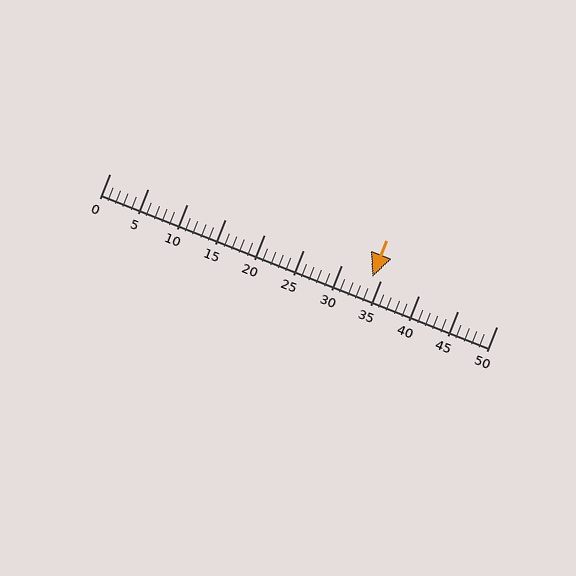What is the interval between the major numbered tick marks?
The major tick marks are spaced 5 units apart.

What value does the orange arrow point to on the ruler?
The orange arrow points to approximately 34.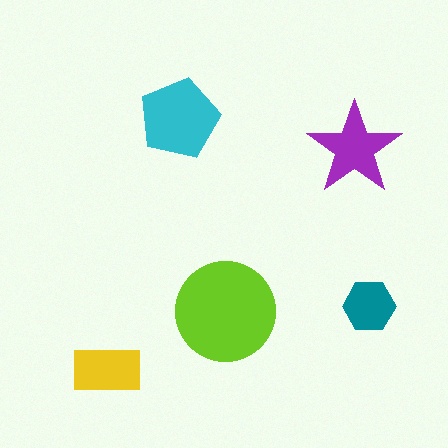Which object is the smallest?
The teal hexagon.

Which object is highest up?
The cyan pentagon is topmost.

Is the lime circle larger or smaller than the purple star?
Larger.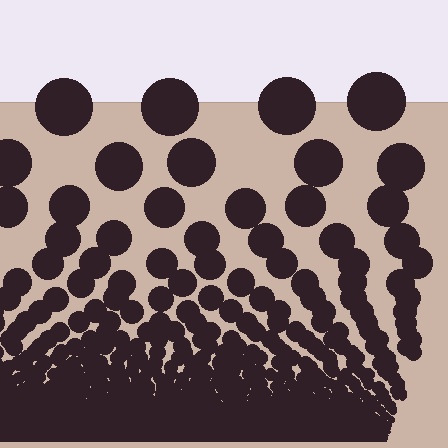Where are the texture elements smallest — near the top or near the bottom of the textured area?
Near the bottom.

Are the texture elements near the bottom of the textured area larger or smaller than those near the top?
Smaller. The gradient is inverted — elements near the bottom are smaller and denser.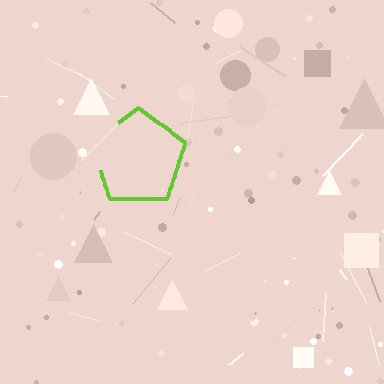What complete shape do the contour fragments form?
The contour fragments form a pentagon.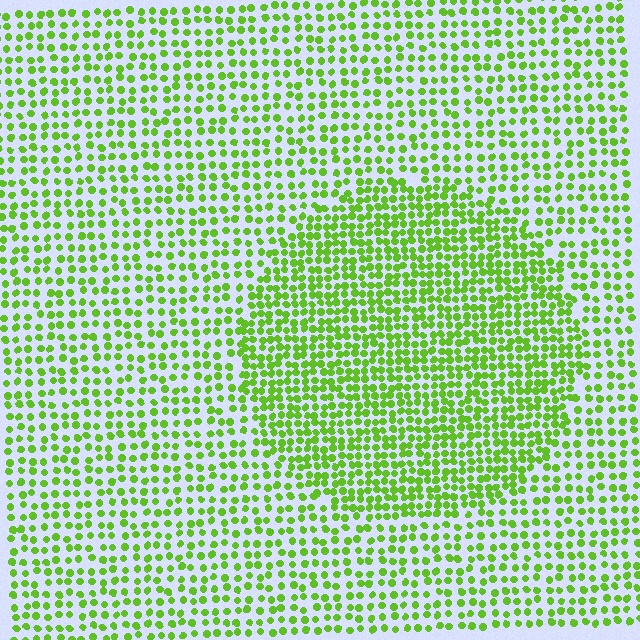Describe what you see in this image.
The image contains small lime elements arranged at two different densities. A circle-shaped region is visible where the elements are more densely packed than the surrounding area.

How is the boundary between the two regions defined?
The boundary is defined by a change in element density (approximately 1.7x ratio). All elements are the same color, size, and shape.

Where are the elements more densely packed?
The elements are more densely packed inside the circle boundary.